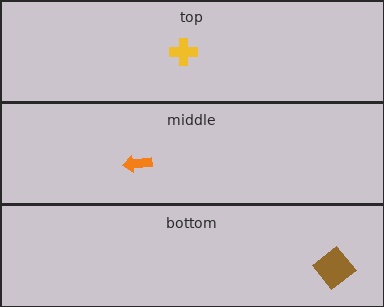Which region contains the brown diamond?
The bottom region.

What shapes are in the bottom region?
The brown diamond.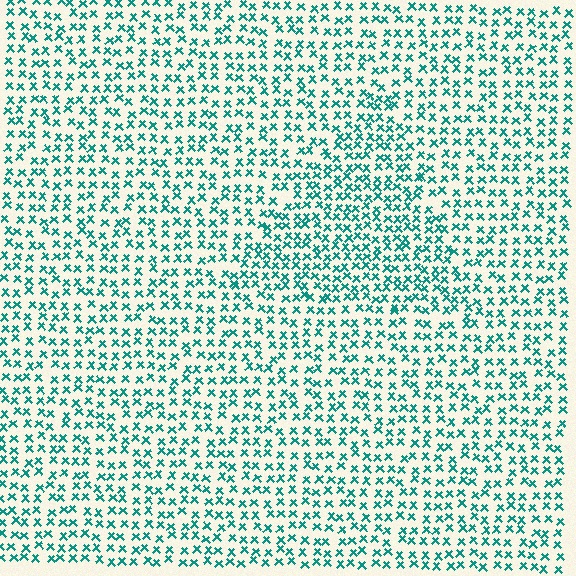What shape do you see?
I see a triangle.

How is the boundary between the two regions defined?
The boundary is defined by a change in element density (approximately 1.5x ratio). All elements are the same color, size, and shape.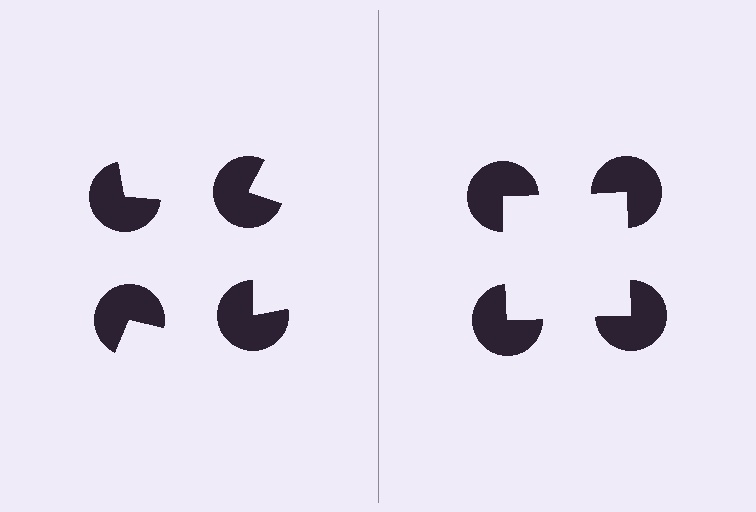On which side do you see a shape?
An illusory square appears on the right side. On the left side the wedge cuts are rotated, so no coherent shape forms.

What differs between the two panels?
The pac-man discs are positioned identically on both sides; only the wedge orientations differ. On the right they align to a square; on the left they are misaligned.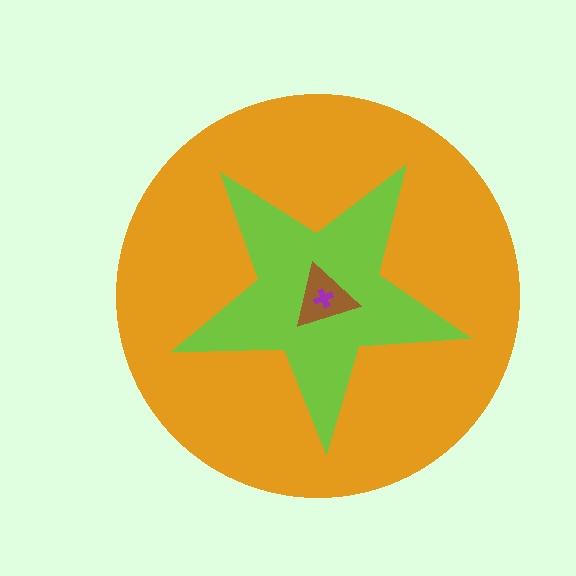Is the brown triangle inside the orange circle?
Yes.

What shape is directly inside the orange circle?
The lime star.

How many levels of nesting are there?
4.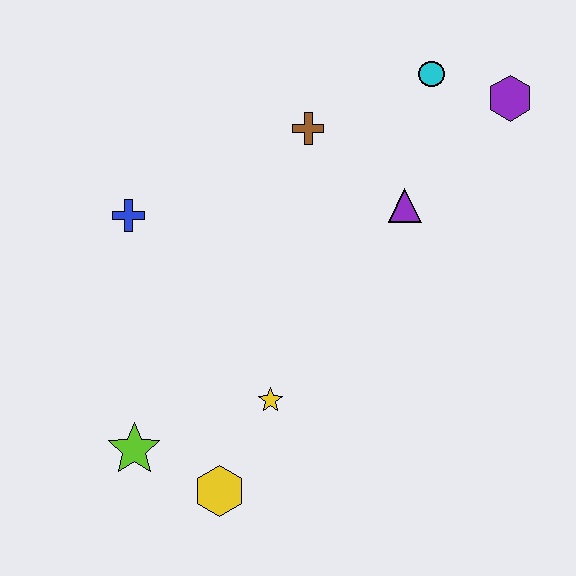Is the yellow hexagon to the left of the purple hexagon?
Yes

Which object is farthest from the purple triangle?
The lime star is farthest from the purple triangle.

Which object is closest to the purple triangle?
The brown cross is closest to the purple triangle.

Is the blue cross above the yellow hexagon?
Yes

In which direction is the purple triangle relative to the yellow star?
The purple triangle is above the yellow star.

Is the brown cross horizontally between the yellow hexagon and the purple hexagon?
Yes